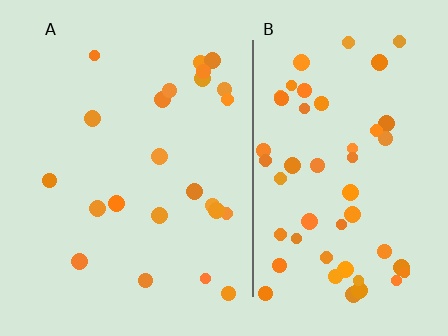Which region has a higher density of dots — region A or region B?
B (the right).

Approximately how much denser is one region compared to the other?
Approximately 2.2× — region B over region A.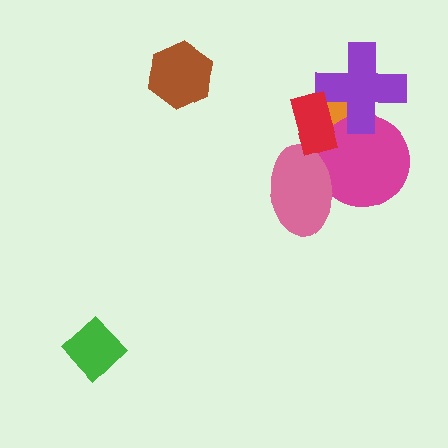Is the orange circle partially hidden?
Yes, it is partially covered by another shape.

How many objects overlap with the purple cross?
3 objects overlap with the purple cross.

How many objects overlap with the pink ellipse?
2 objects overlap with the pink ellipse.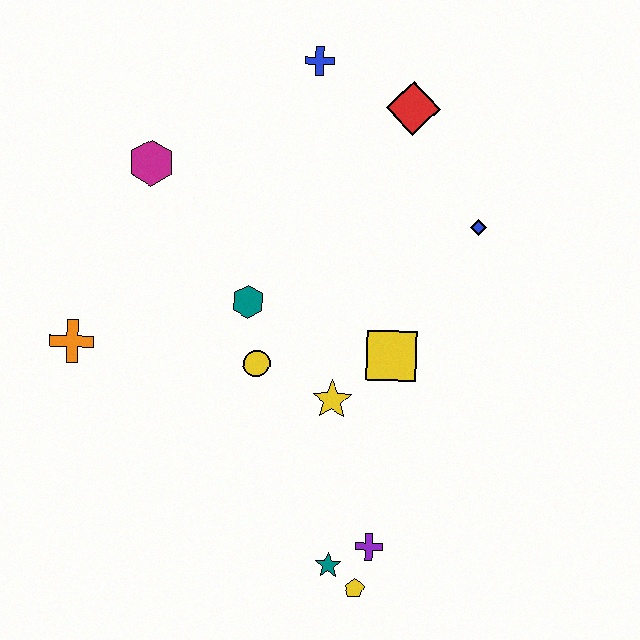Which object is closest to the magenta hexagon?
The teal hexagon is closest to the magenta hexagon.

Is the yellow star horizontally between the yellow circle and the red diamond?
Yes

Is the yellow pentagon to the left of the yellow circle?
No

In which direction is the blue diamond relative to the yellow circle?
The blue diamond is to the right of the yellow circle.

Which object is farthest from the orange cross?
The blue diamond is farthest from the orange cross.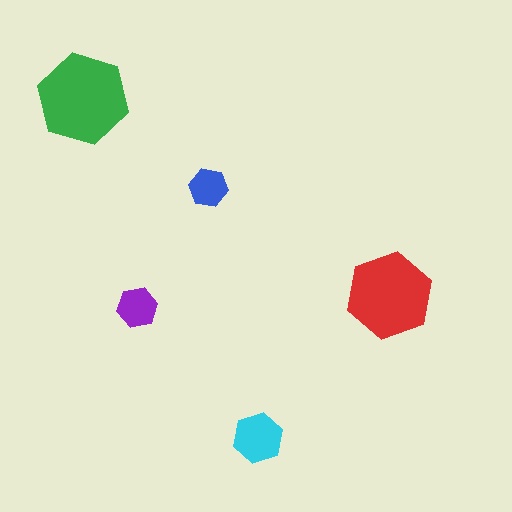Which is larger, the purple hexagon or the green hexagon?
The green one.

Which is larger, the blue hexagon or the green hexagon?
The green one.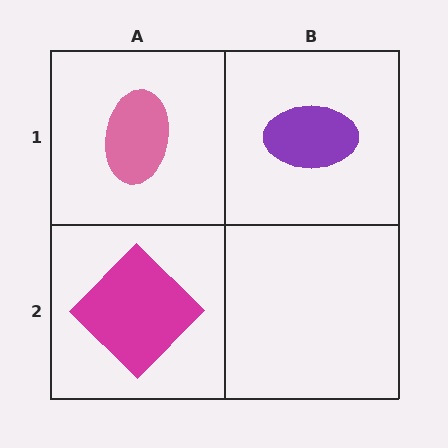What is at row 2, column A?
A magenta diamond.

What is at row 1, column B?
A purple ellipse.